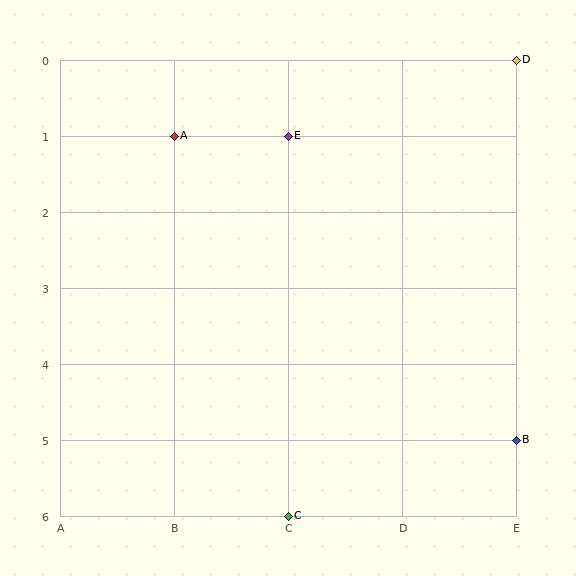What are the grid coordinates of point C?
Point C is at grid coordinates (C, 6).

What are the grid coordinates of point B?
Point B is at grid coordinates (E, 5).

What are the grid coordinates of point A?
Point A is at grid coordinates (B, 1).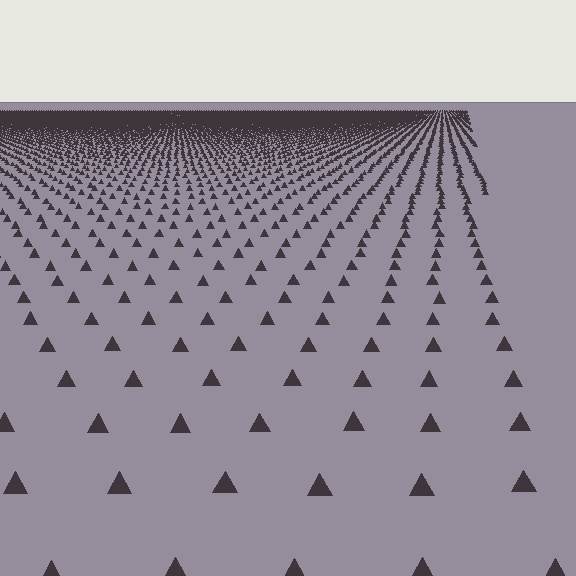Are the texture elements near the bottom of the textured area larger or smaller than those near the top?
Larger. Near the bottom, elements are closer to the viewer and appear at a bigger on-screen size.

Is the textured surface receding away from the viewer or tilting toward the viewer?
The surface is receding away from the viewer. Texture elements get smaller and denser toward the top.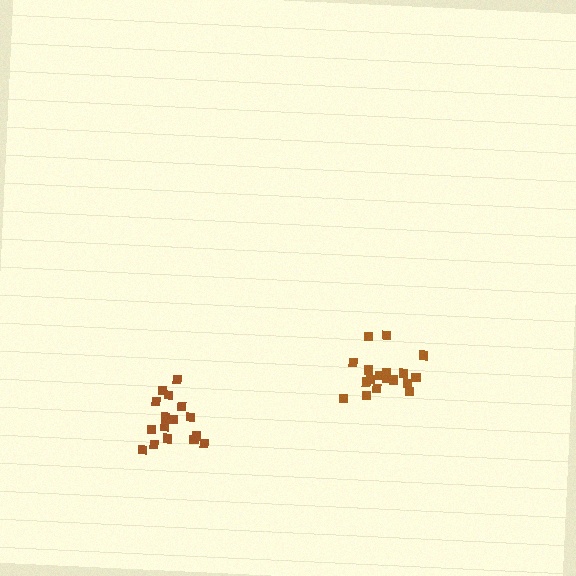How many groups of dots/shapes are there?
There are 2 groups.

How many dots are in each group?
Group 1: 18 dots, Group 2: 16 dots (34 total).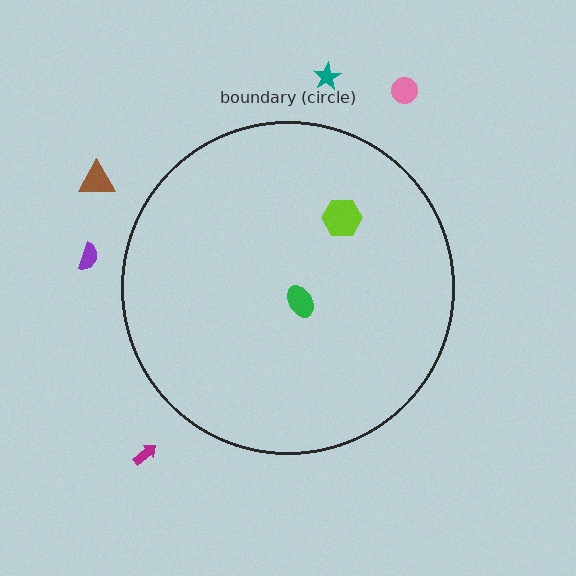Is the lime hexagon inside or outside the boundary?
Inside.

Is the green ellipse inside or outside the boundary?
Inside.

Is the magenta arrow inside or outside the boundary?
Outside.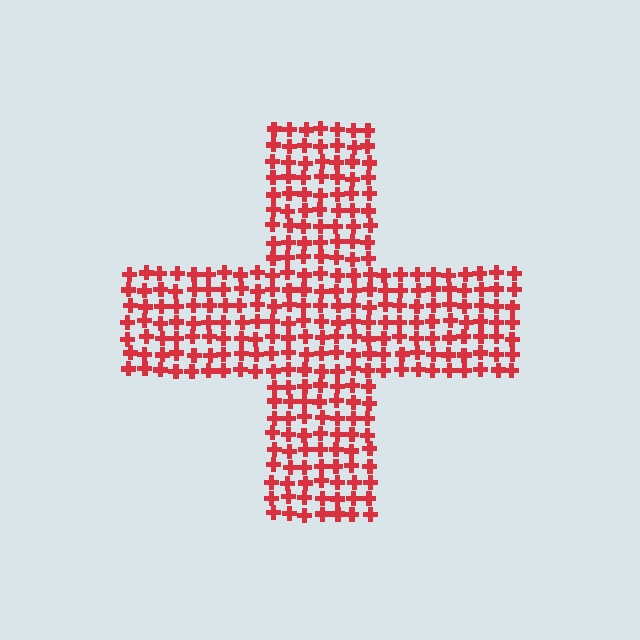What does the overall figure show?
The overall figure shows a cross.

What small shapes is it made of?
It is made of small crosses.